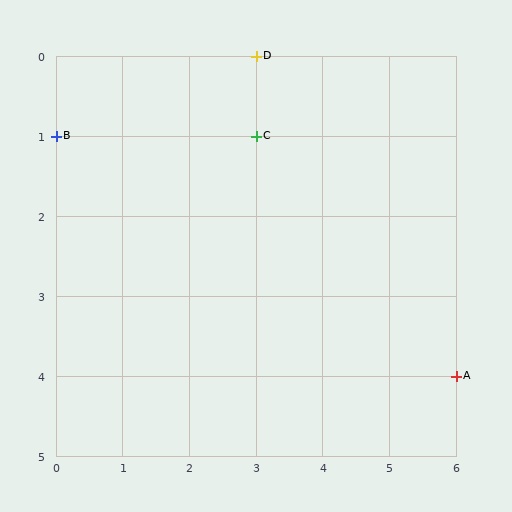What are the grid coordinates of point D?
Point D is at grid coordinates (3, 0).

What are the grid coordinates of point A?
Point A is at grid coordinates (6, 4).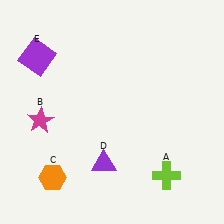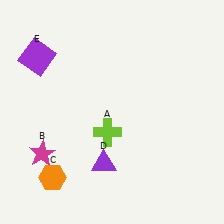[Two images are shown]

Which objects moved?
The objects that moved are: the lime cross (A), the magenta star (B).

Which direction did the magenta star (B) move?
The magenta star (B) moved down.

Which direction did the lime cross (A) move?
The lime cross (A) moved left.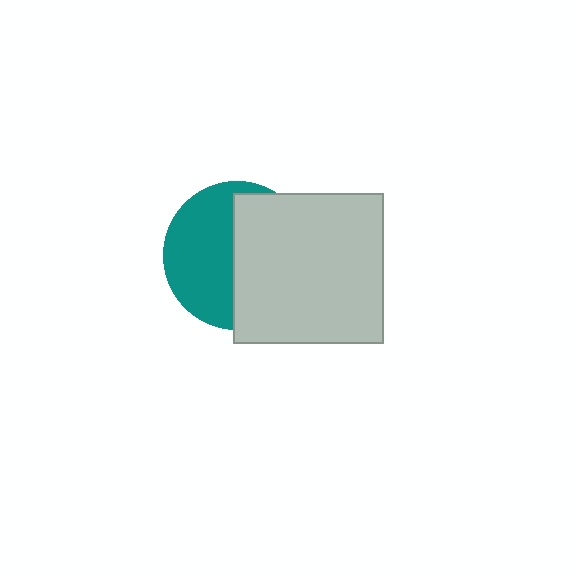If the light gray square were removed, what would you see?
You would see the complete teal circle.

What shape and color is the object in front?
The object in front is a light gray square.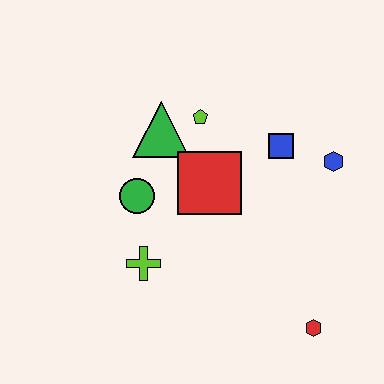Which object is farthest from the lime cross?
The blue hexagon is farthest from the lime cross.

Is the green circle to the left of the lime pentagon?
Yes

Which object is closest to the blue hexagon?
The blue square is closest to the blue hexagon.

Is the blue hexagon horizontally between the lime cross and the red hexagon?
No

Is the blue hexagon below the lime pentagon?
Yes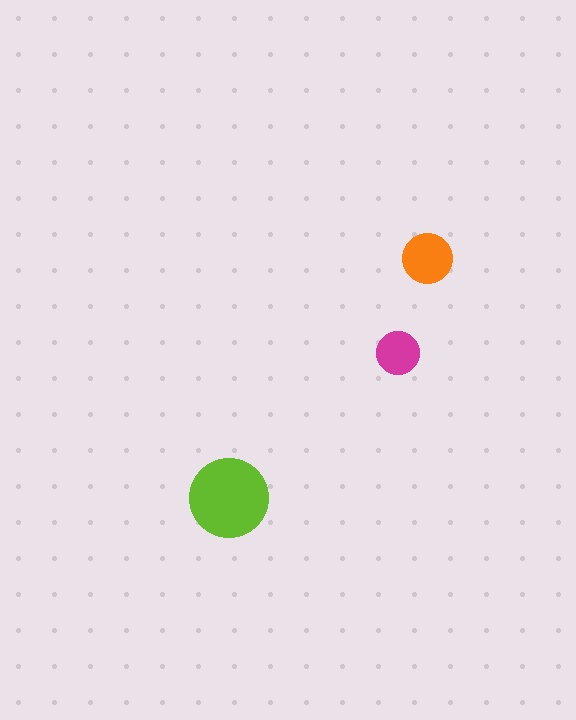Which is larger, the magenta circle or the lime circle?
The lime one.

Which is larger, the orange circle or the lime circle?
The lime one.